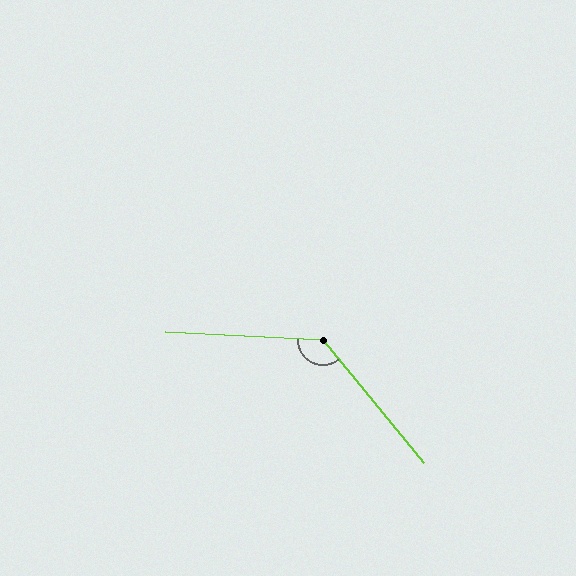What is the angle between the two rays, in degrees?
Approximately 132 degrees.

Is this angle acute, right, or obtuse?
It is obtuse.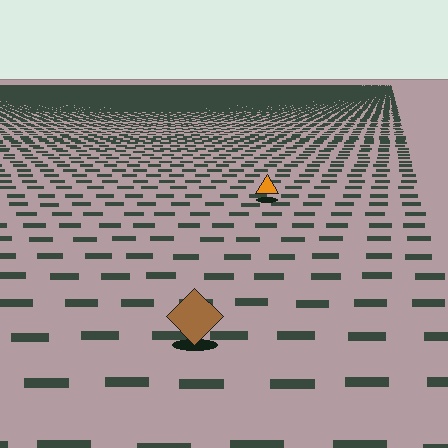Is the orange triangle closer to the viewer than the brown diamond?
No. The brown diamond is closer — you can tell from the texture gradient: the ground texture is coarser near it.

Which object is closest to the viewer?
The brown diamond is closest. The texture marks near it are larger and more spread out.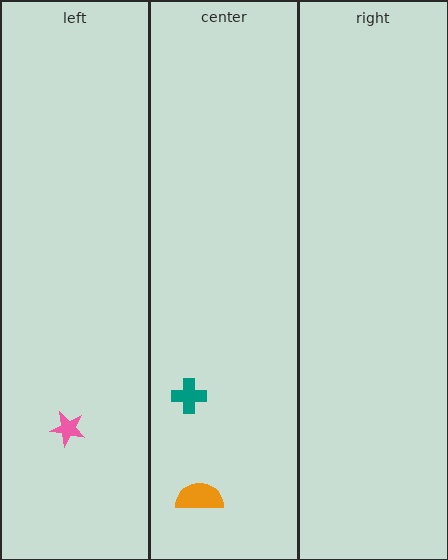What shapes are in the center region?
The orange semicircle, the teal cross.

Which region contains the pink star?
The left region.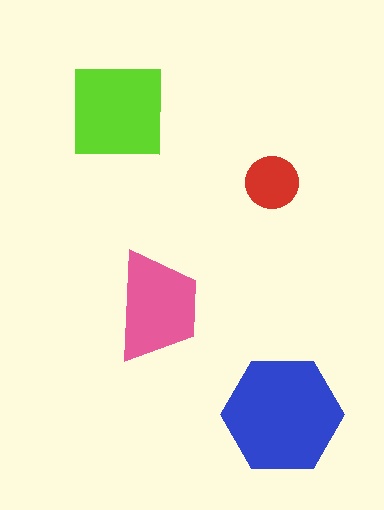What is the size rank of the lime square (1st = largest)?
2nd.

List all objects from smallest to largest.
The red circle, the pink trapezoid, the lime square, the blue hexagon.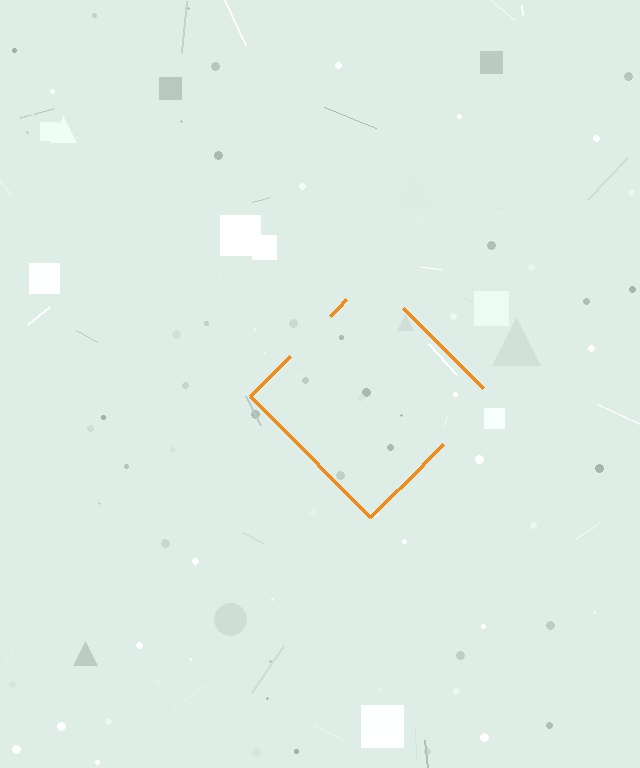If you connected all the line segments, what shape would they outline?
They would outline a diamond.